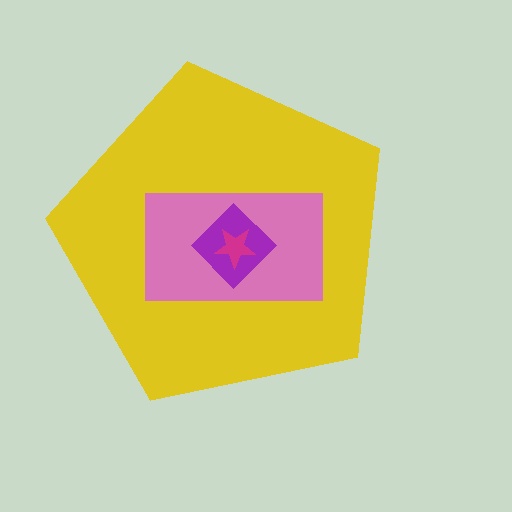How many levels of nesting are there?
4.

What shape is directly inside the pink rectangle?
The purple diamond.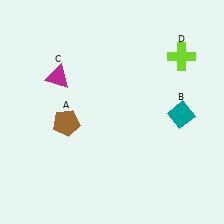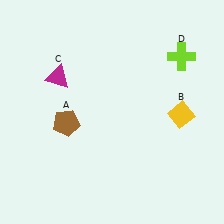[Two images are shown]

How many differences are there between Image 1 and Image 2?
There is 1 difference between the two images.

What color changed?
The diamond (B) changed from teal in Image 1 to yellow in Image 2.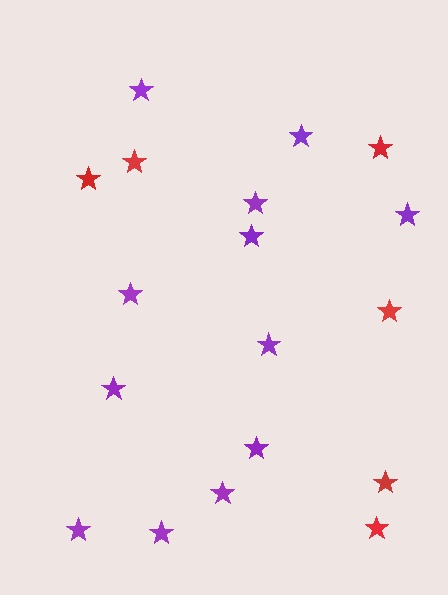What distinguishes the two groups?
There are 2 groups: one group of red stars (6) and one group of purple stars (12).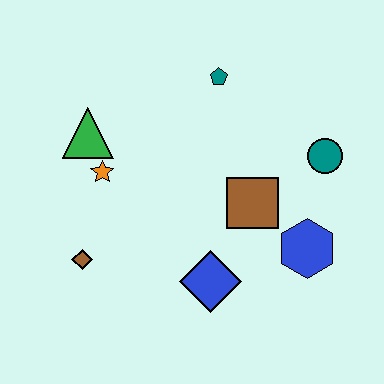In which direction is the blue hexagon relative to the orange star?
The blue hexagon is to the right of the orange star.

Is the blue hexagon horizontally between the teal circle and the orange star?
Yes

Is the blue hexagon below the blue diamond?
No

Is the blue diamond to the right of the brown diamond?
Yes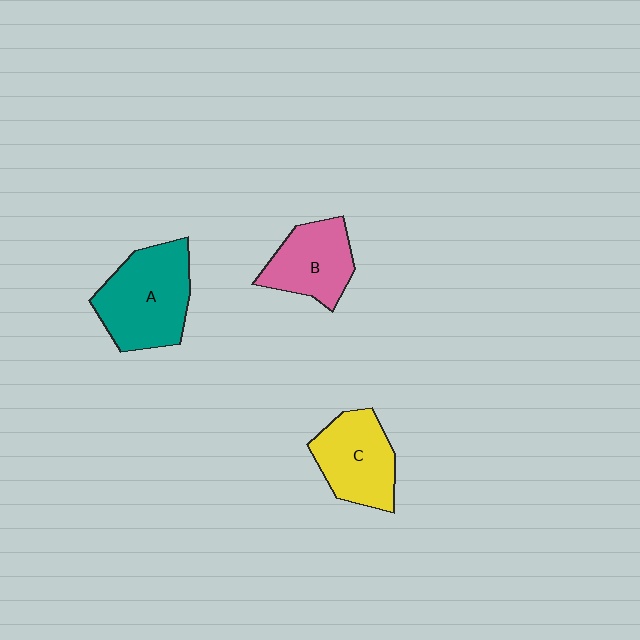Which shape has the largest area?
Shape A (teal).